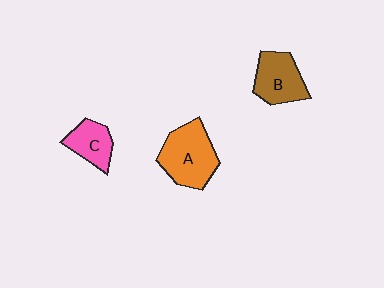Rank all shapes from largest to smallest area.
From largest to smallest: A (orange), B (brown), C (pink).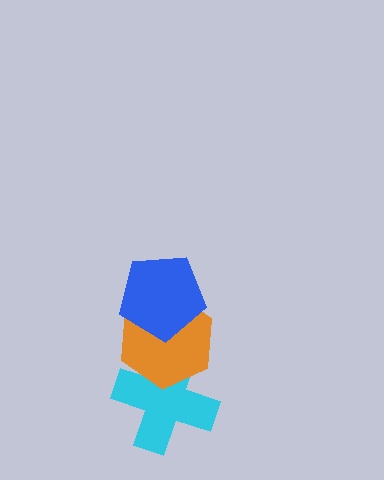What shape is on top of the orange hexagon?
The blue pentagon is on top of the orange hexagon.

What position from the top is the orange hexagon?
The orange hexagon is 2nd from the top.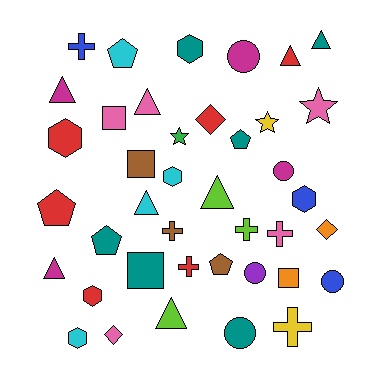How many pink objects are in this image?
There are 5 pink objects.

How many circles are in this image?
There are 5 circles.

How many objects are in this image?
There are 40 objects.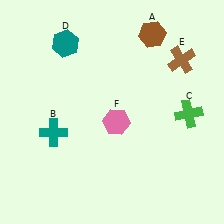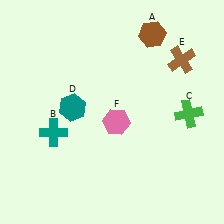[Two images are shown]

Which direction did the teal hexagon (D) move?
The teal hexagon (D) moved down.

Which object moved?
The teal hexagon (D) moved down.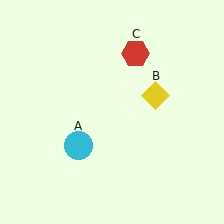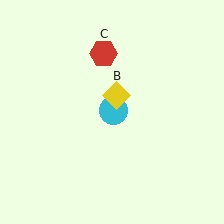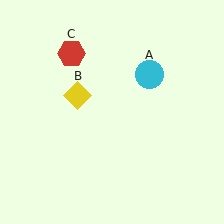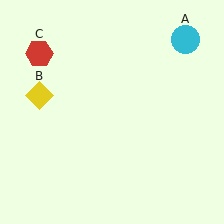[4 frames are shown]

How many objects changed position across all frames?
3 objects changed position: cyan circle (object A), yellow diamond (object B), red hexagon (object C).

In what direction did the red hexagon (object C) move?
The red hexagon (object C) moved left.